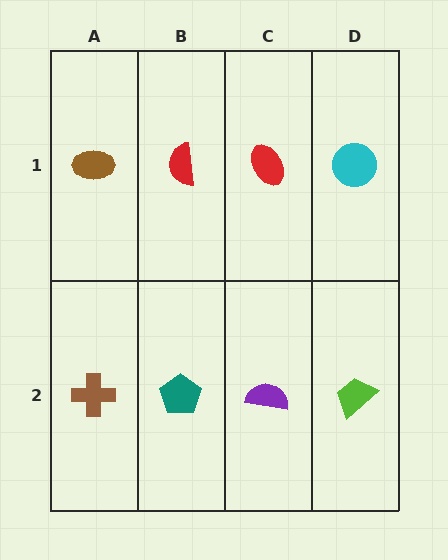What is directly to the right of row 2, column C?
A lime trapezoid.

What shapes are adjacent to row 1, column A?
A brown cross (row 2, column A), a red semicircle (row 1, column B).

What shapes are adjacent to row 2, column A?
A brown ellipse (row 1, column A), a teal pentagon (row 2, column B).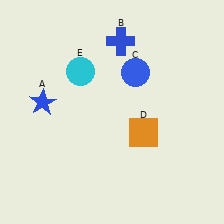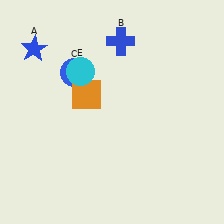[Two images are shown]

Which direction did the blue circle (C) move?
The blue circle (C) moved left.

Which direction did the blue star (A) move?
The blue star (A) moved up.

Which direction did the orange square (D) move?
The orange square (D) moved left.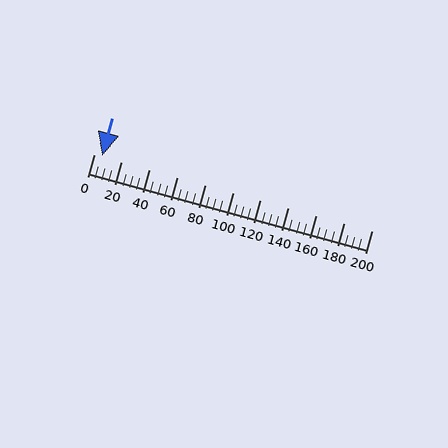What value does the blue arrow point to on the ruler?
The blue arrow points to approximately 6.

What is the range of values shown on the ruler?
The ruler shows values from 0 to 200.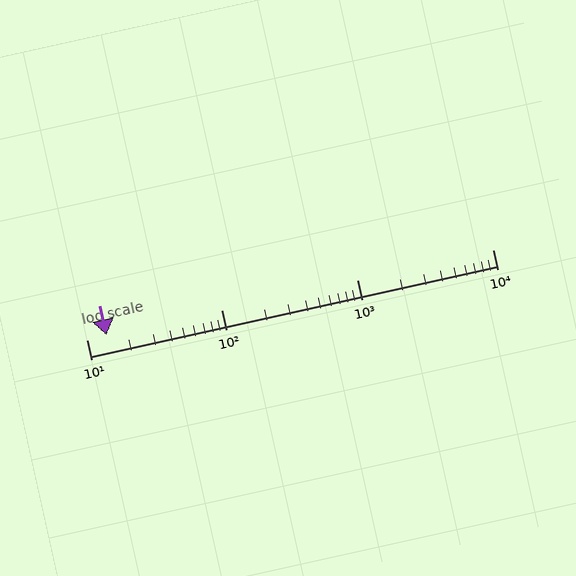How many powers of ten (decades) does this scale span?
The scale spans 3 decades, from 10 to 10000.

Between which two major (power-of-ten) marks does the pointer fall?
The pointer is between 10 and 100.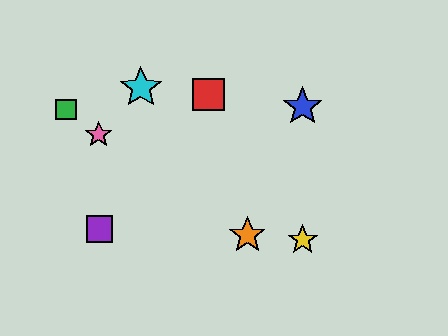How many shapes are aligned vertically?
2 shapes (the blue star, the yellow star) are aligned vertically.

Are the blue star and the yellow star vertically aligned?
Yes, both are at x≈303.